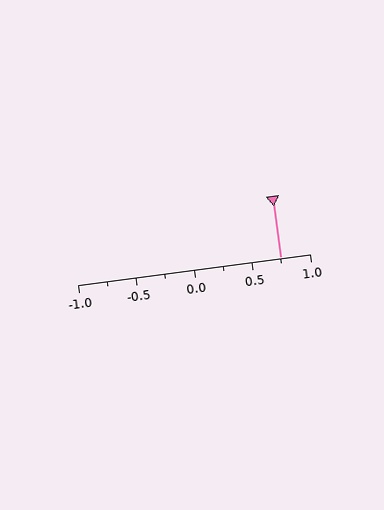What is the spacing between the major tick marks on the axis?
The major ticks are spaced 0.5 apart.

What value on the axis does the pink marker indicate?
The marker indicates approximately 0.75.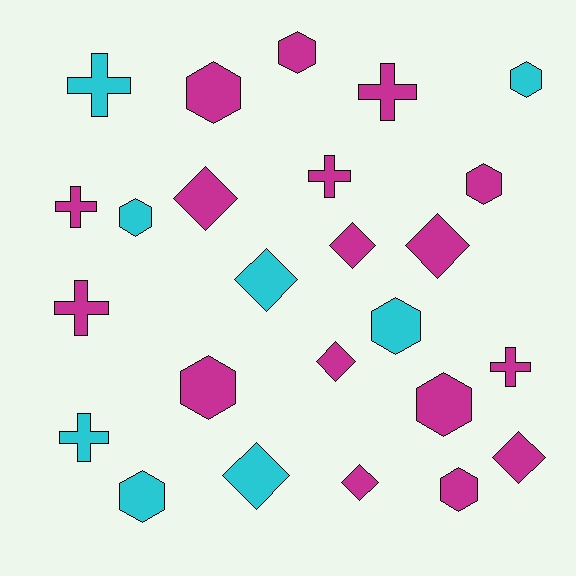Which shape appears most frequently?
Hexagon, with 10 objects.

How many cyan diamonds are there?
There are 2 cyan diamonds.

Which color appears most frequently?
Magenta, with 17 objects.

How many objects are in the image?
There are 25 objects.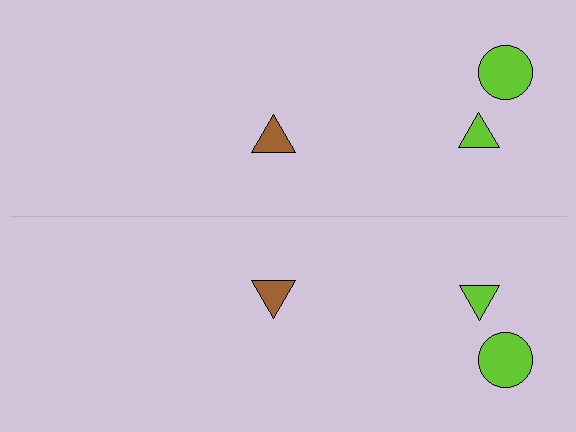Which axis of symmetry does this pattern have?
The pattern has a horizontal axis of symmetry running through the center of the image.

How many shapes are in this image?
There are 6 shapes in this image.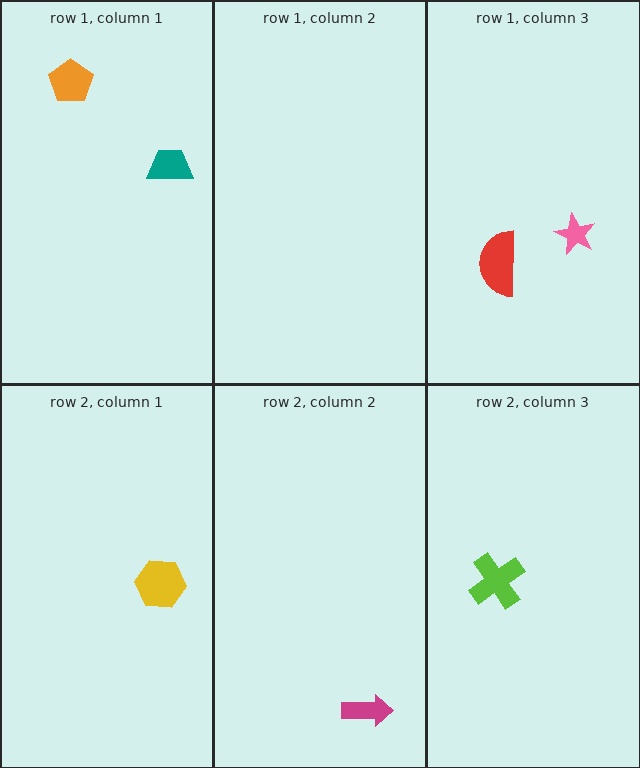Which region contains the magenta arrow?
The row 2, column 2 region.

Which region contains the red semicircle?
The row 1, column 3 region.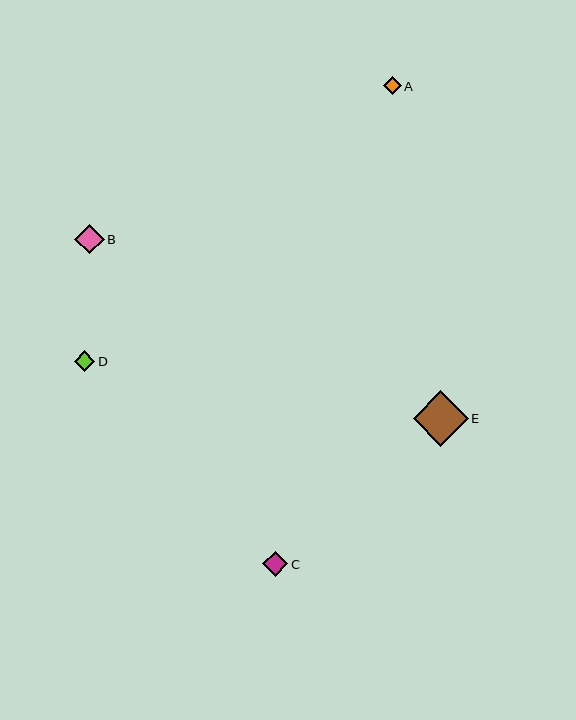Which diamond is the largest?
Diamond E is the largest with a size of approximately 55 pixels.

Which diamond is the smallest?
Diamond A is the smallest with a size of approximately 17 pixels.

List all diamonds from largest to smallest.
From largest to smallest: E, B, C, D, A.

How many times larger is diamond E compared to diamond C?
Diamond E is approximately 2.2 times the size of diamond C.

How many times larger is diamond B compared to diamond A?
Diamond B is approximately 1.7 times the size of diamond A.